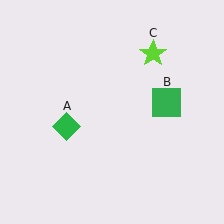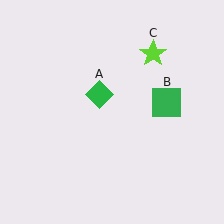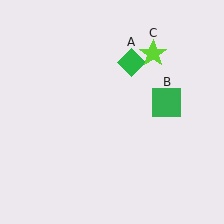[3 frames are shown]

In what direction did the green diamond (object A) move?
The green diamond (object A) moved up and to the right.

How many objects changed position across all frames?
1 object changed position: green diamond (object A).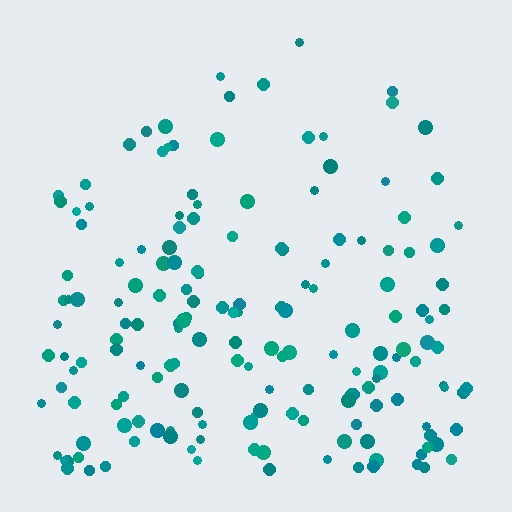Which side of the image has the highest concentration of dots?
The bottom.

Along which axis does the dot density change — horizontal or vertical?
Vertical.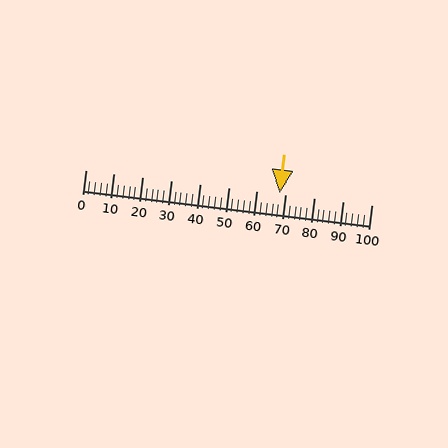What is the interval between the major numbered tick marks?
The major tick marks are spaced 10 units apart.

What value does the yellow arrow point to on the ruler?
The yellow arrow points to approximately 68.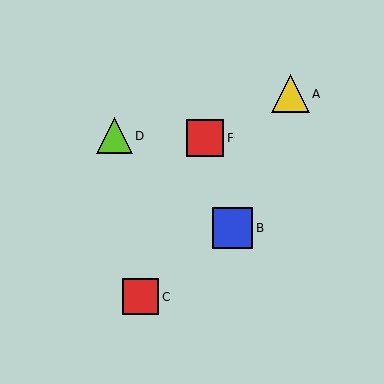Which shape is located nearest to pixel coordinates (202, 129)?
The red square (labeled F) at (205, 138) is nearest to that location.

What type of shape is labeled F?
Shape F is a red square.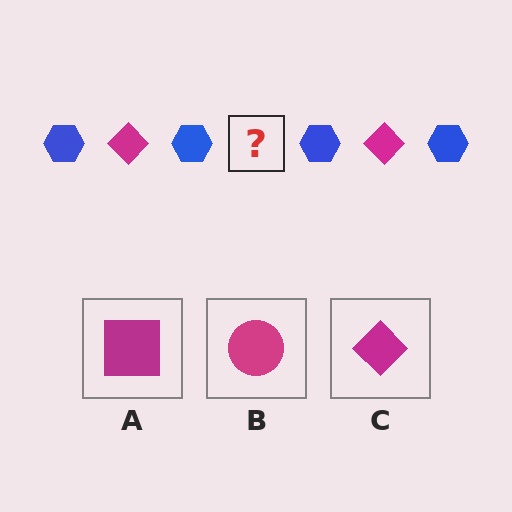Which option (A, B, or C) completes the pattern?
C.